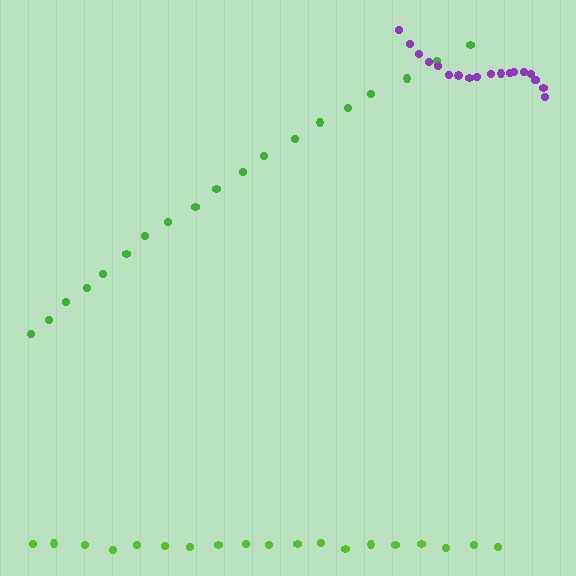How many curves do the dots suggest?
There are 3 distinct paths.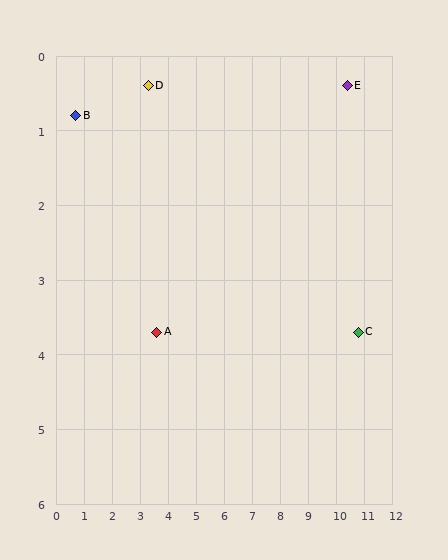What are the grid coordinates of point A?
Point A is at approximately (3.6, 3.7).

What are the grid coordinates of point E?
Point E is at approximately (10.4, 0.4).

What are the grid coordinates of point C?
Point C is at approximately (10.8, 3.7).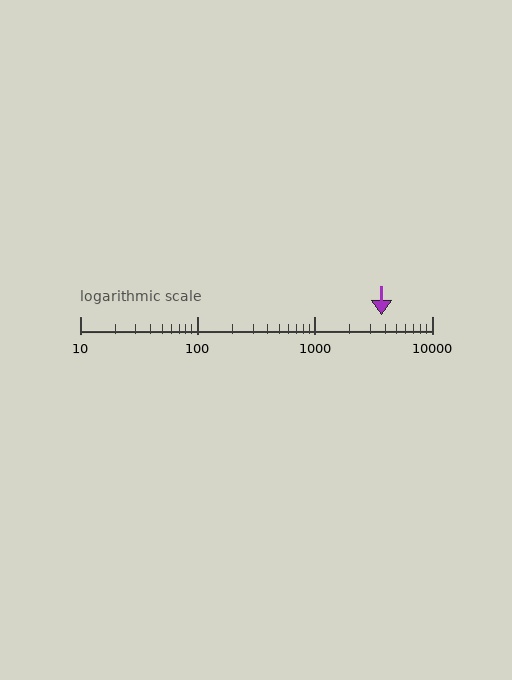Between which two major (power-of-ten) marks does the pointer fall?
The pointer is between 1000 and 10000.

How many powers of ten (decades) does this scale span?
The scale spans 3 decades, from 10 to 10000.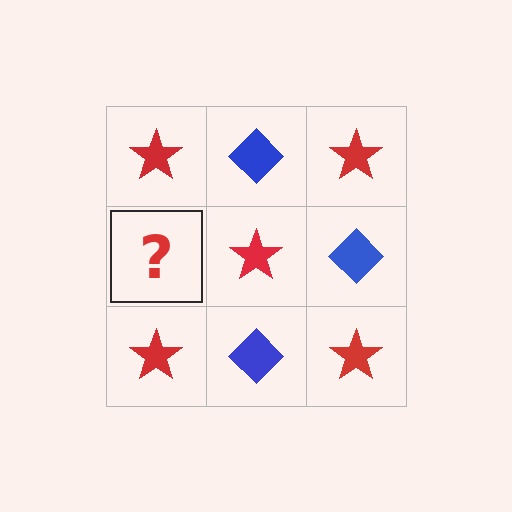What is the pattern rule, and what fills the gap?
The rule is that it alternates red star and blue diamond in a checkerboard pattern. The gap should be filled with a blue diamond.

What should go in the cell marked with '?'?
The missing cell should contain a blue diamond.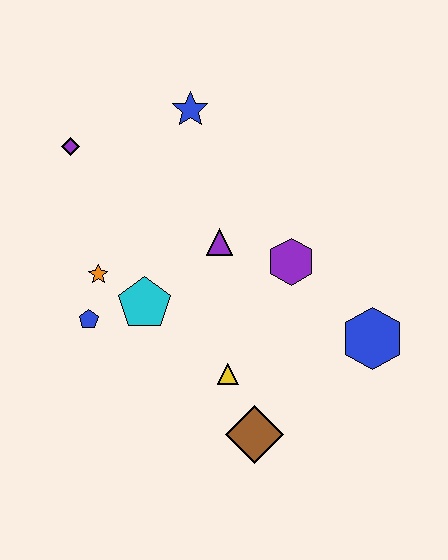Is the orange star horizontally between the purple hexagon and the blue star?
No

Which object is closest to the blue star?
The purple diamond is closest to the blue star.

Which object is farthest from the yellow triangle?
The purple diamond is farthest from the yellow triangle.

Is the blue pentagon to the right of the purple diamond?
Yes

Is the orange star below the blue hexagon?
No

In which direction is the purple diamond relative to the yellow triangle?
The purple diamond is above the yellow triangle.